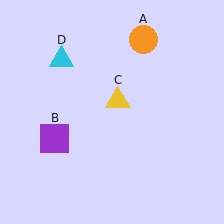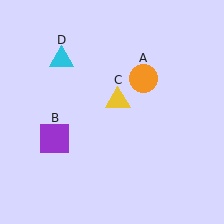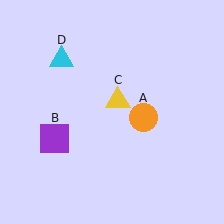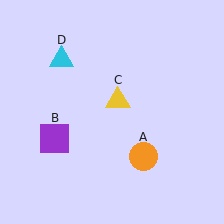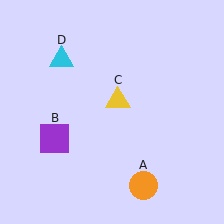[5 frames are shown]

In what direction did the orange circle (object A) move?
The orange circle (object A) moved down.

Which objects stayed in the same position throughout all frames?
Purple square (object B) and yellow triangle (object C) and cyan triangle (object D) remained stationary.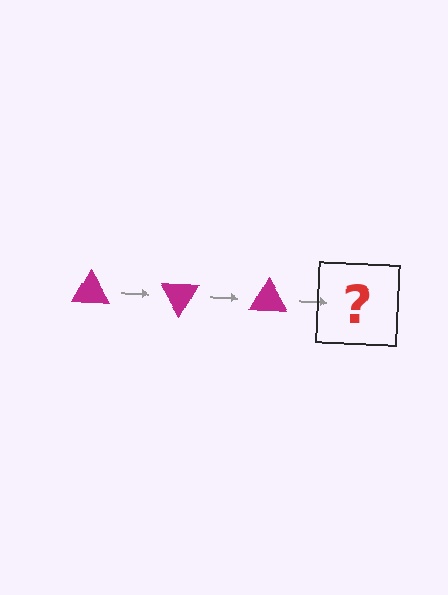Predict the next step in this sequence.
The next step is a magenta triangle rotated 180 degrees.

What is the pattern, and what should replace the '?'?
The pattern is that the triangle rotates 60 degrees each step. The '?' should be a magenta triangle rotated 180 degrees.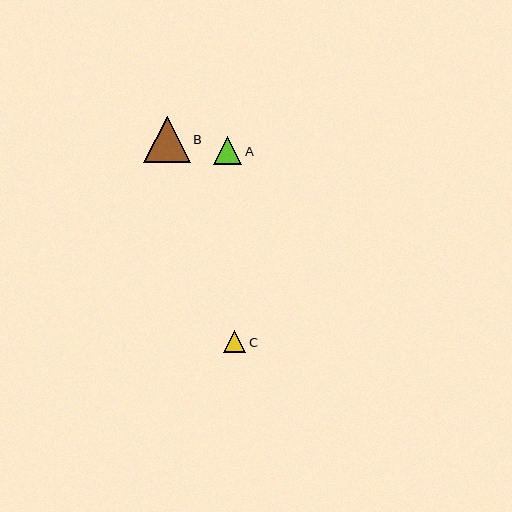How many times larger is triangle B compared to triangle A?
Triangle B is approximately 1.7 times the size of triangle A.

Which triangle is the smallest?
Triangle C is the smallest with a size of approximately 23 pixels.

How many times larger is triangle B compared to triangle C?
Triangle B is approximately 2.0 times the size of triangle C.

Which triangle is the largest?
Triangle B is the largest with a size of approximately 46 pixels.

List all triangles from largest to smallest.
From largest to smallest: B, A, C.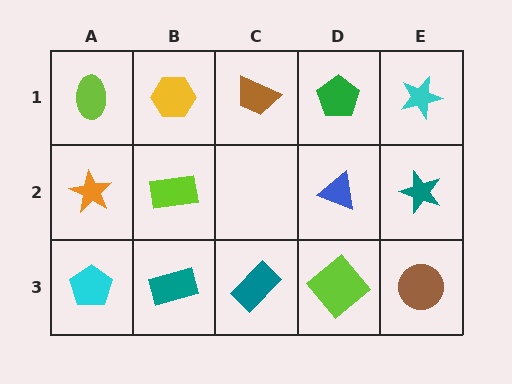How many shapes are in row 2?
4 shapes.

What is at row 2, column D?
A blue triangle.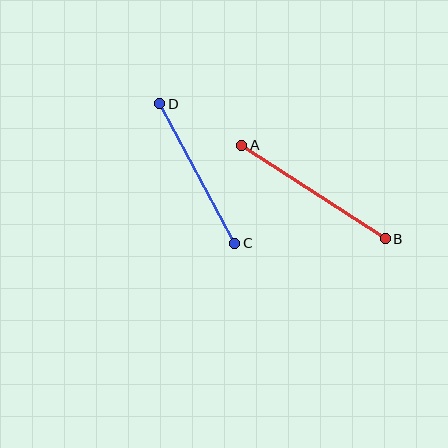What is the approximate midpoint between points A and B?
The midpoint is at approximately (313, 192) pixels.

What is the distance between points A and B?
The distance is approximately 172 pixels.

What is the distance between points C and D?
The distance is approximately 158 pixels.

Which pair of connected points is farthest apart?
Points A and B are farthest apart.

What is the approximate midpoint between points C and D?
The midpoint is at approximately (197, 174) pixels.